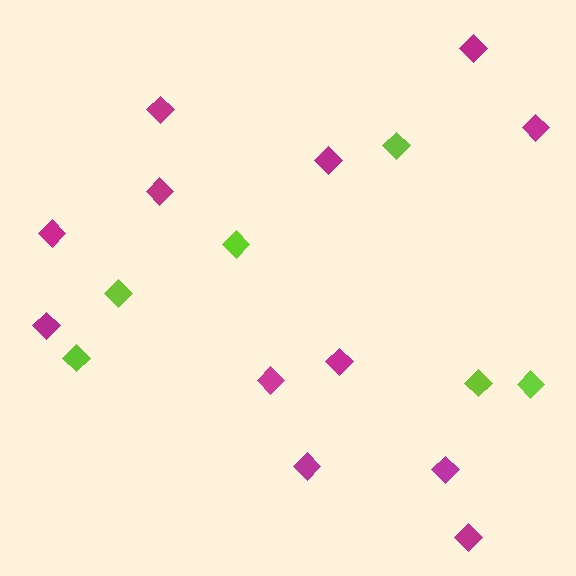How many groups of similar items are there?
There are 2 groups: one group of magenta diamonds (12) and one group of lime diamonds (6).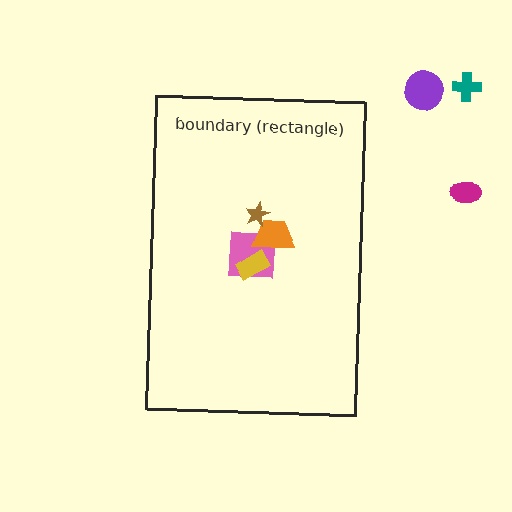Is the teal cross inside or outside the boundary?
Outside.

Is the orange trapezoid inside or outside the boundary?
Inside.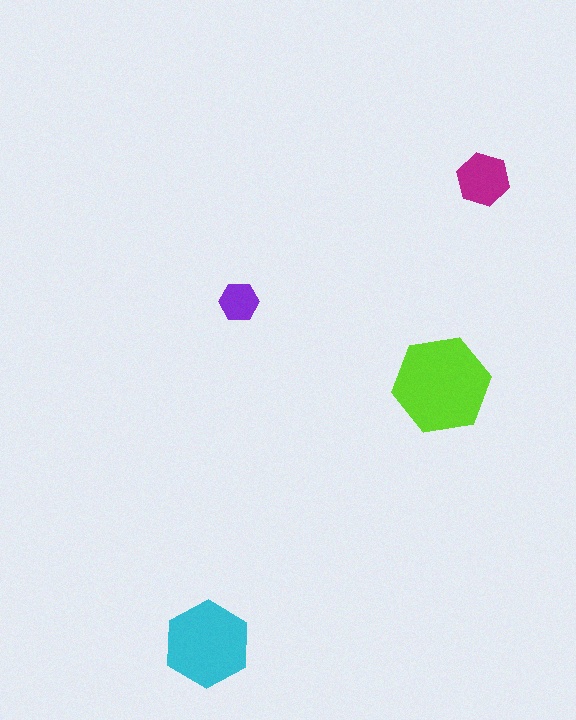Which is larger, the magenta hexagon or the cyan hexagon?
The cyan one.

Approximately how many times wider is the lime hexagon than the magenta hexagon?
About 2 times wider.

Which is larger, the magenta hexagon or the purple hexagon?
The magenta one.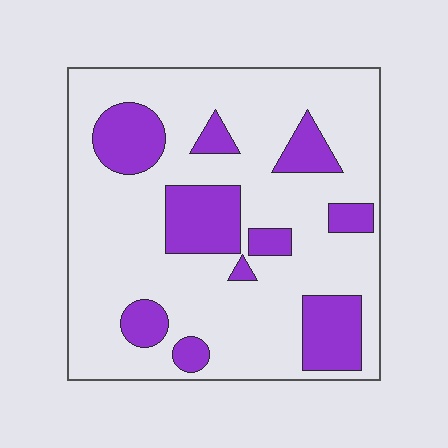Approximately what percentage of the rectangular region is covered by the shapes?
Approximately 25%.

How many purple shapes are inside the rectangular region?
10.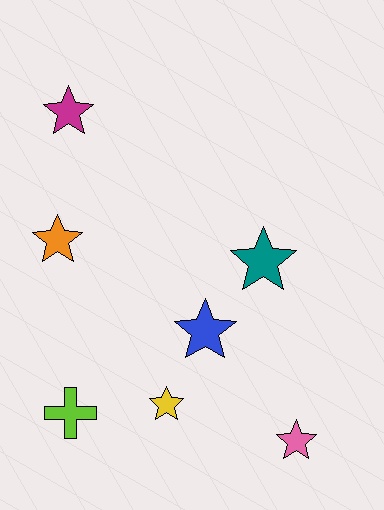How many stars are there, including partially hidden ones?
There are 6 stars.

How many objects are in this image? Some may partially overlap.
There are 7 objects.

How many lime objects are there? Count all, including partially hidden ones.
There is 1 lime object.